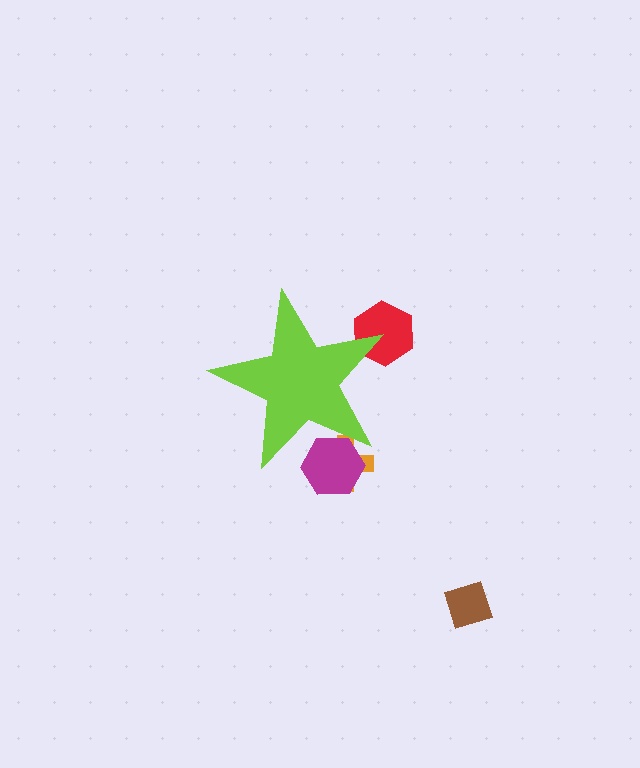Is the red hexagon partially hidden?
Yes, the red hexagon is partially hidden behind the lime star.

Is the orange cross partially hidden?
Yes, the orange cross is partially hidden behind the lime star.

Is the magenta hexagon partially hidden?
Yes, the magenta hexagon is partially hidden behind the lime star.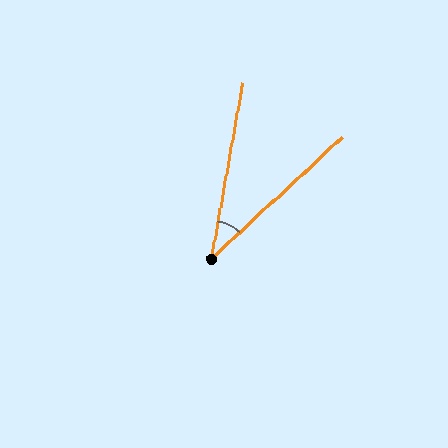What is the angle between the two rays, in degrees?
Approximately 37 degrees.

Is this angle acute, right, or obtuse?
It is acute.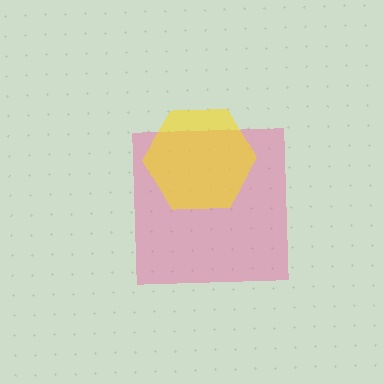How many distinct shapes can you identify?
There are 2 distinct shapes: a pink square, a yellow hexagon.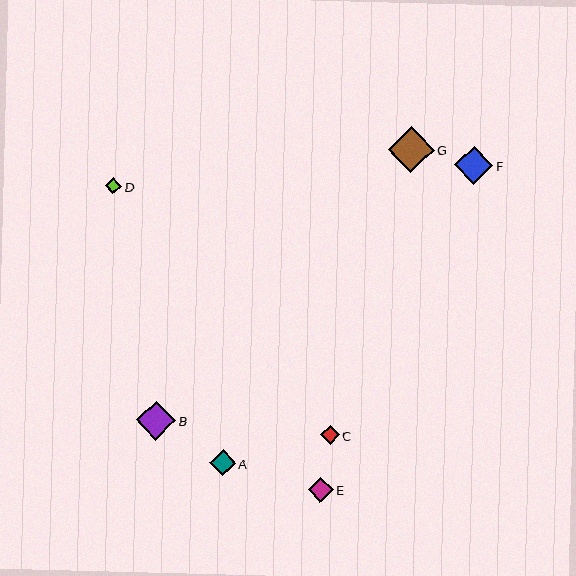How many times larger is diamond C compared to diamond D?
Diamond C is approximately 1.1 times the size of diamond D.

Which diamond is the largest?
Diamond G is the largest with a size of approximately 46 pixels.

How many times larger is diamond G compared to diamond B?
Diamond G is approximately 1.2 times the size of diamond B.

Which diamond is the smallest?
Diamond D is the smallest with a size of approximately 17 pixels.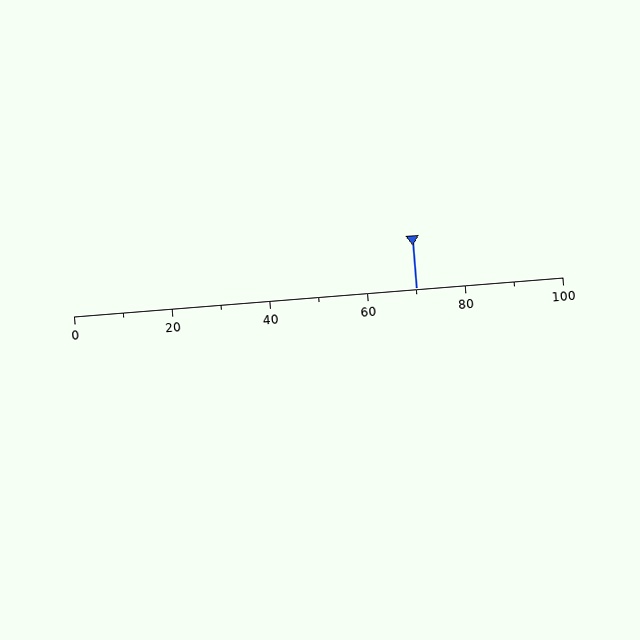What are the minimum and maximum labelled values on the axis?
The axis runs from 0 to 100.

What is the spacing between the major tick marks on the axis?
The major ticks are spaced 20 apart.